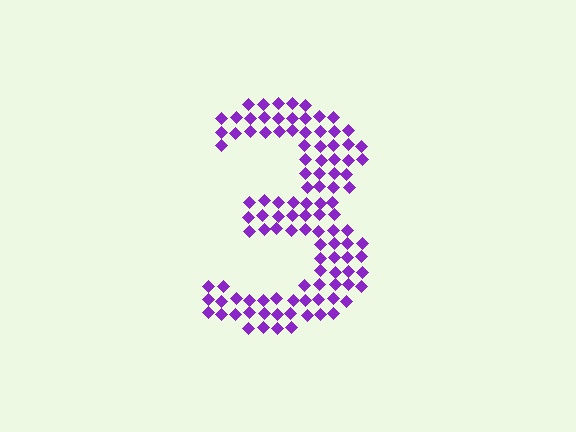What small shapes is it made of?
It is made of small diamonds.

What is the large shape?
The large shape is the digit 3.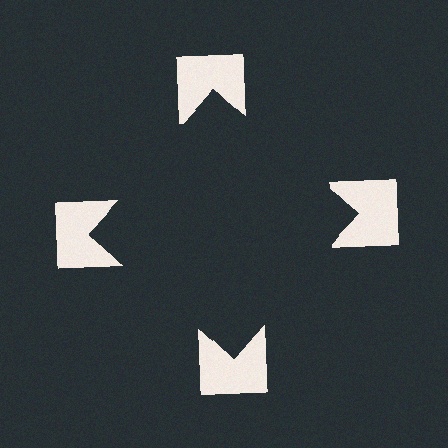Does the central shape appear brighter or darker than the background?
It typically appears slightly darker than the background, even though no actual brightness change is drawn.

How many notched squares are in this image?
There are 4 — one at each vertex of the illusory square.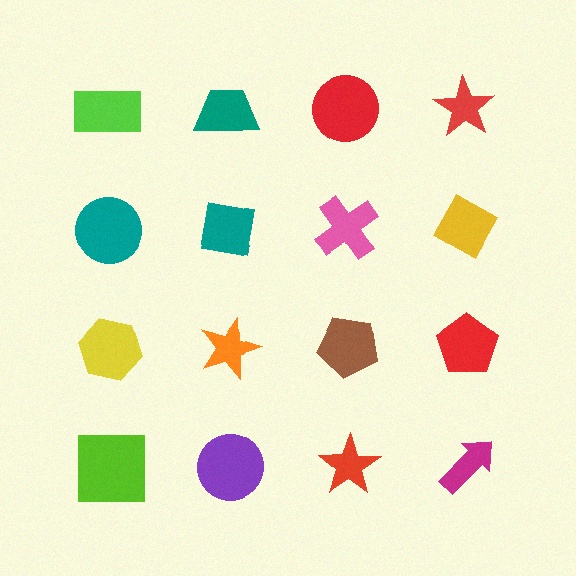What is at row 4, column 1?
A lime square.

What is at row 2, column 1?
A teal circle.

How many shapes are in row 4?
4 shapes.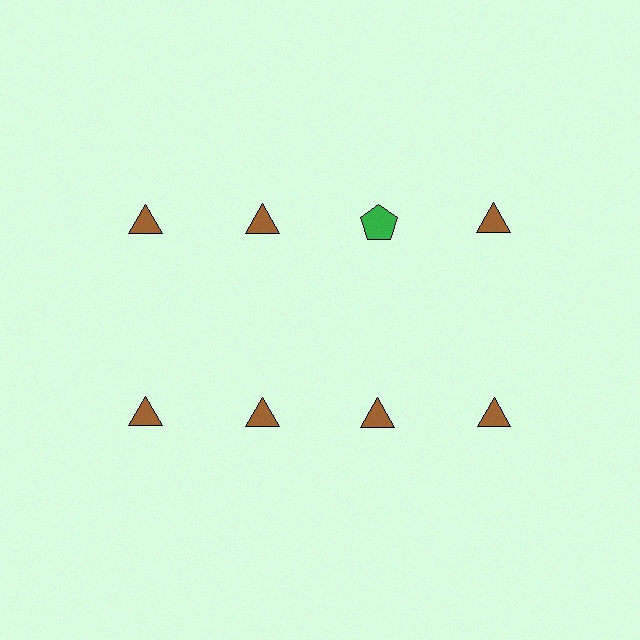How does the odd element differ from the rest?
It differs in both color (green instead of brown) and shape (pentagon instead of triangle).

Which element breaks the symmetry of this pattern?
The green pentagon in the top row, center column breaks the symmetry. All other shapes are brown triangles.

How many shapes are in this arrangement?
There are 8 shapes arranged in a grid pattern.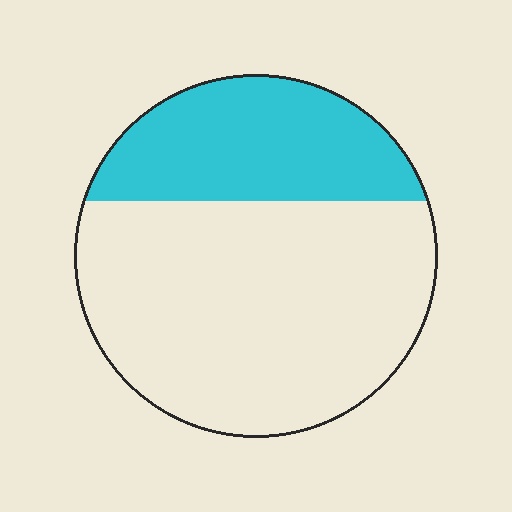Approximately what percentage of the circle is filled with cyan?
Approximately 30%.